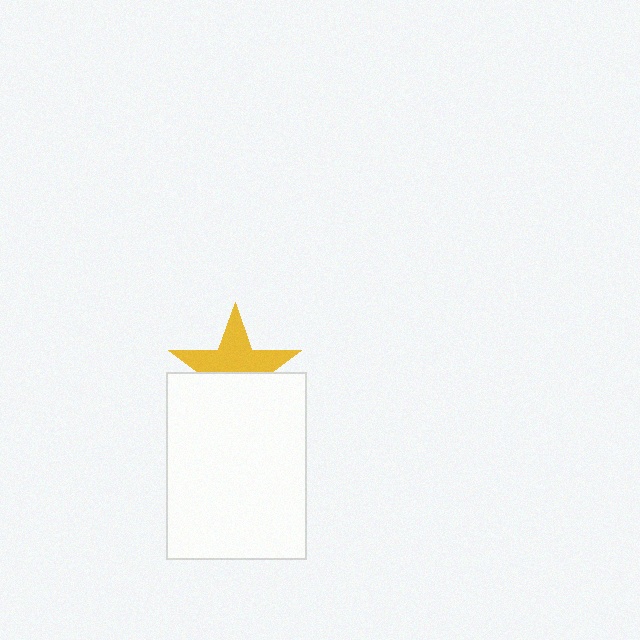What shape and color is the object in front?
The object in front is a white rectangle.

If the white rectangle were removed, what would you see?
You would see the complete yellow star.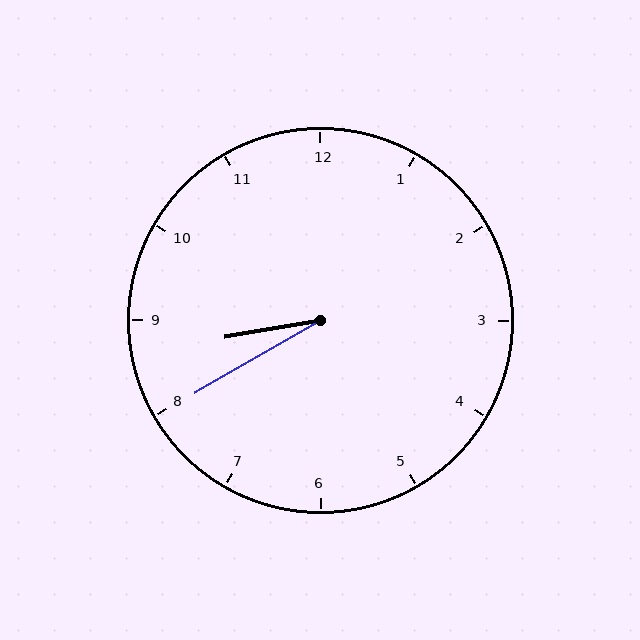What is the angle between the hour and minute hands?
Approximately 20 degrees.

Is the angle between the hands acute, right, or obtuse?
It is acute.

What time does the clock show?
8:40.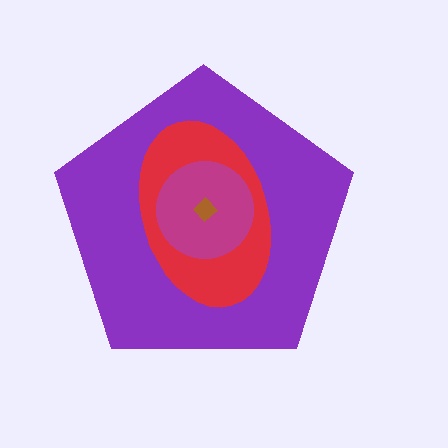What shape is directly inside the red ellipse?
The magenta circle.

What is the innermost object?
The brown diamond.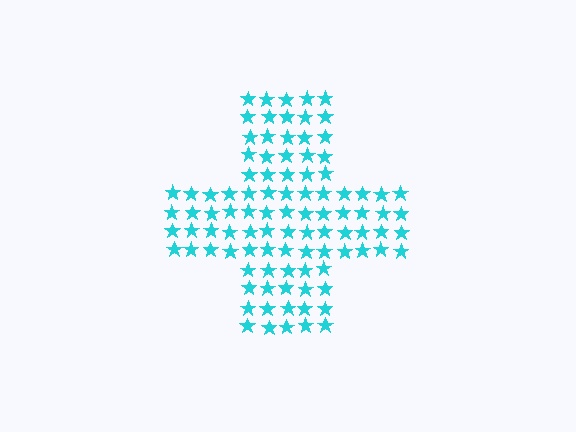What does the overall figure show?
The overall figure shows a cross.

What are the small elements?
The small elements are stars.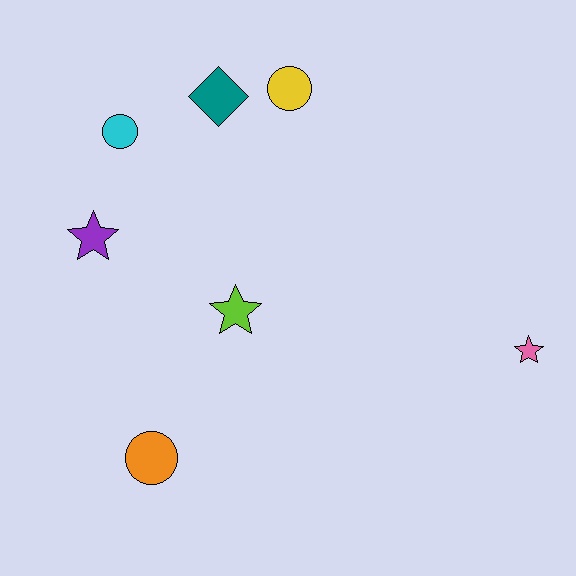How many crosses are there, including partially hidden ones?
There are no crosses.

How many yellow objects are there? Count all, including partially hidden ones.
There is 1 yellow object.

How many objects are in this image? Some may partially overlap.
There are 7 objects.